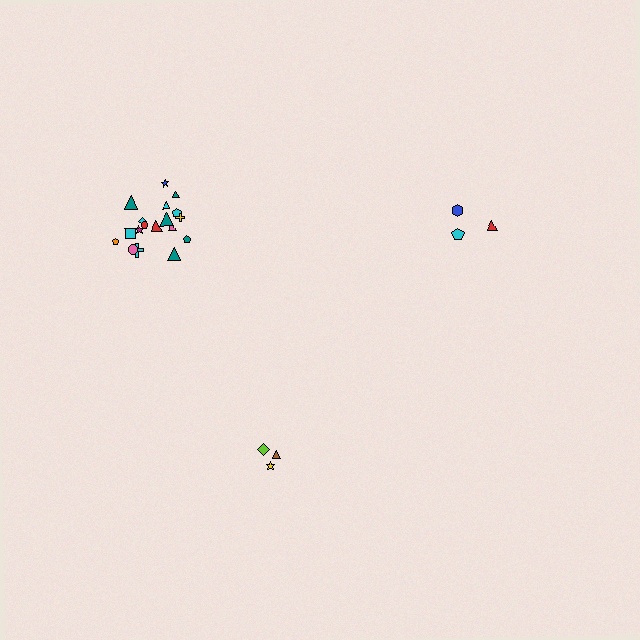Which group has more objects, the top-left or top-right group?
The top-left group.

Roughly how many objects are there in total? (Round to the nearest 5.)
Roughly 25 objects in total.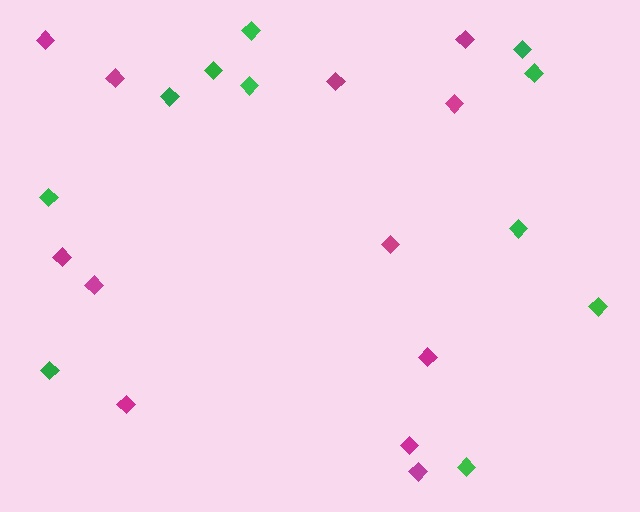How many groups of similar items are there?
There are 2 groups: one group of green diamonds (11) and one group of magenta diamonds (12).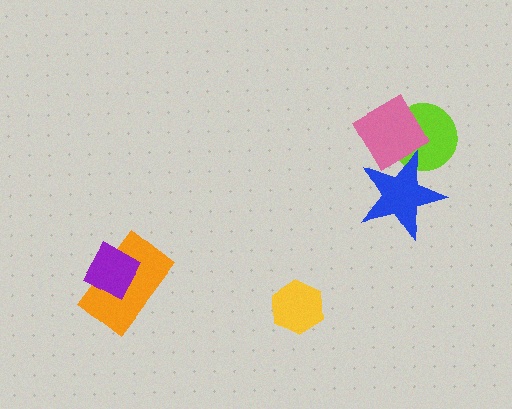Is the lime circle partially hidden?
Yes, it is partially covered by another shape.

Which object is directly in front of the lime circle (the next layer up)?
The pink square is directly in front of the lime circle.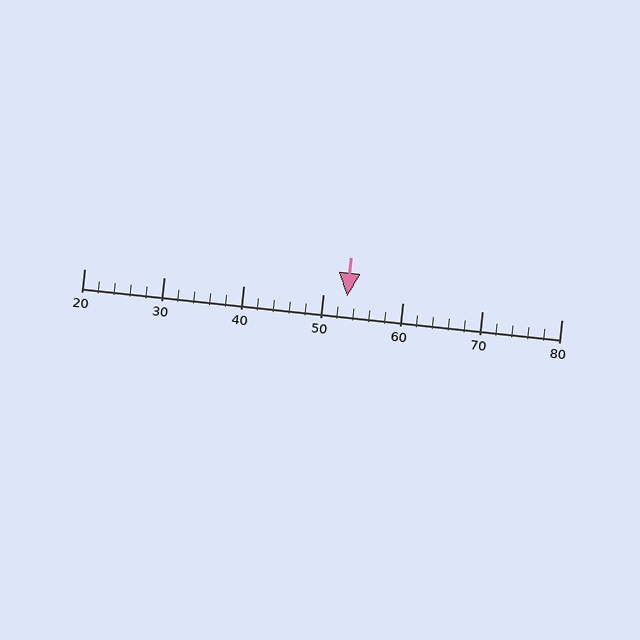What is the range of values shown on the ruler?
The ruler shows values from 20 to 80.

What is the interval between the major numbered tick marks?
The major tick marks are spaced 10 units apart.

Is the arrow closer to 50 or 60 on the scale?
The arrow is closer to 50.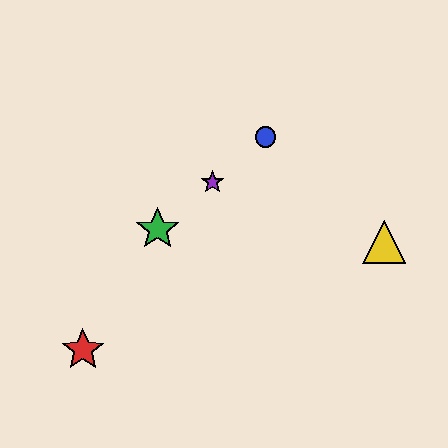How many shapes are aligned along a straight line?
3 shapes (the blue circle, the green star, the purple star) are aligned along a straight line.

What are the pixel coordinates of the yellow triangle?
The yellow triangle is at (384, 242).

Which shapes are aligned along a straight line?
The blue circle, the green star, the purple star are aligned along a straight line.